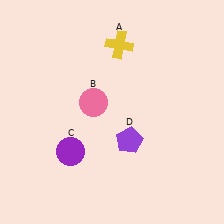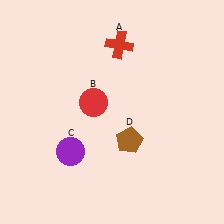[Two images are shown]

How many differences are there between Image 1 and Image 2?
There are 3 differences between the two images.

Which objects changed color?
A changed from yellow to red. B changed from pink to red. D changed from purple to brown.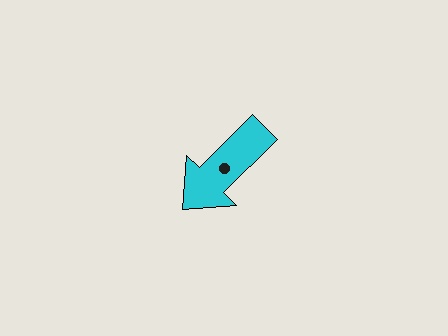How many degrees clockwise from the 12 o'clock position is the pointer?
Approximately 225 degrees.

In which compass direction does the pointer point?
Southwest.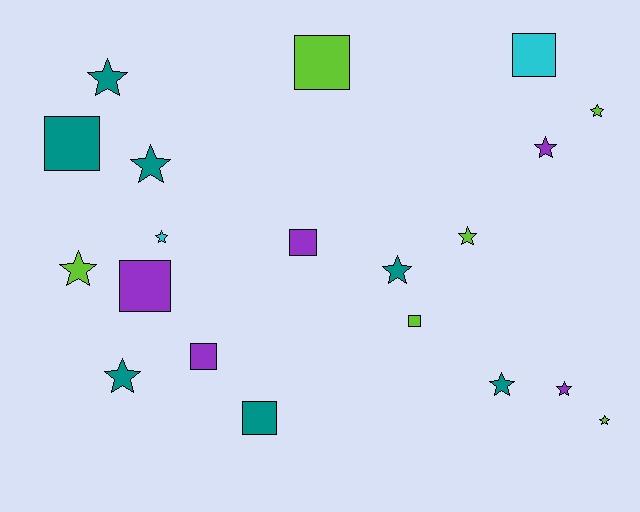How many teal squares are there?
There are 2 teal squares.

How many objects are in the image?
There are 20 objects.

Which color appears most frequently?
Teal, with 7 objects.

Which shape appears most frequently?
Star, with 12 objects.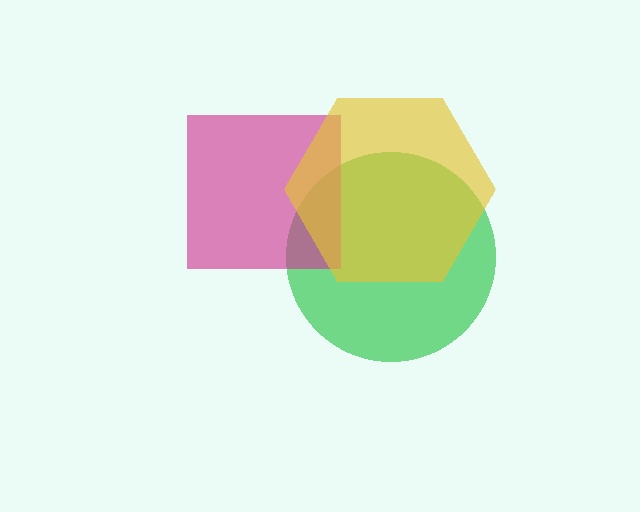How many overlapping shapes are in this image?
There are 3 overlapping shapes in the image.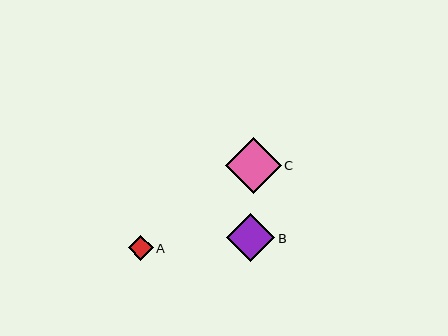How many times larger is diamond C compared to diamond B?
Diamond C is approximately 1.2 times the size of diamond B.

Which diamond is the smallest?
Diamond A is the smallest with a size of approximately 25 pixels.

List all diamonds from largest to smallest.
From largest to smallest: C, B, A.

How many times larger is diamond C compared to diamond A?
Diamond C is approximately 2.3 times the size of diamond A.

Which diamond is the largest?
Diamond C is the largest with a size of approximately 56 pixels.